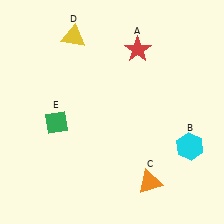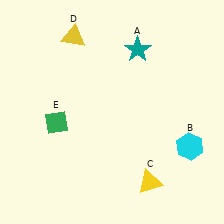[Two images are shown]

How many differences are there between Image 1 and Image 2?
There are 2 differences between the two images.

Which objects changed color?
A changed from red to teal. C changed from orange to yellow.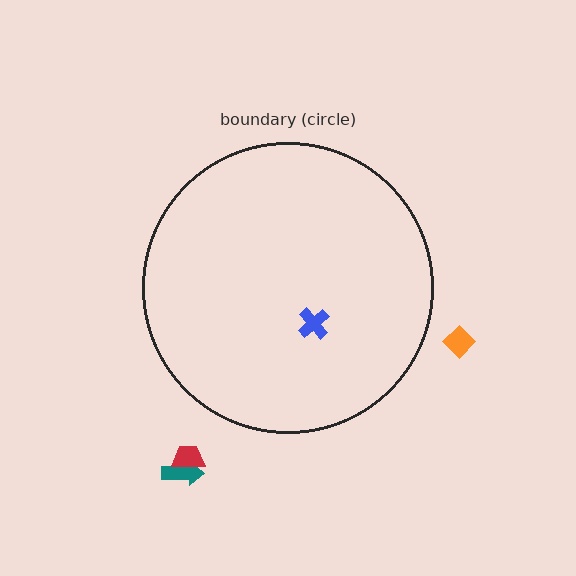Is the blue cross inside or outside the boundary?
Inside.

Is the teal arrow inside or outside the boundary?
Outside.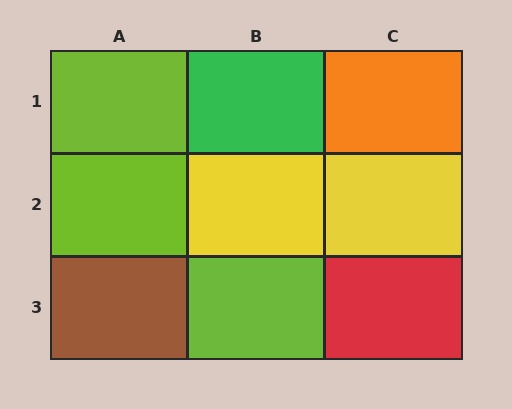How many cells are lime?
3 cells are lime.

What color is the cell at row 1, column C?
Orange.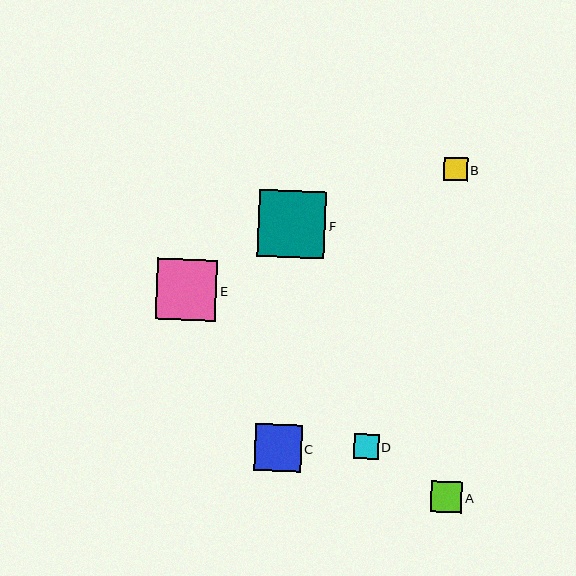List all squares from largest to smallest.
From largest to smallest: F, E, C, A, D, B.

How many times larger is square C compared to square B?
Square C is approximately 2.0 times the size of square B.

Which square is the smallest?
Square B is the smallest with a size of approximately 24 pixels.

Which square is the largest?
Square F is the largest with a size of approximately 67 pixels.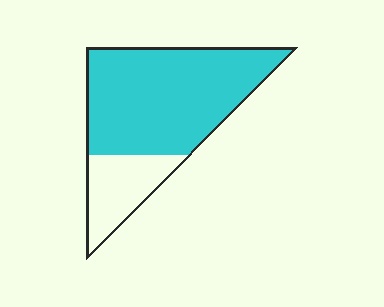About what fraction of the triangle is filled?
About three quarters (3/4).